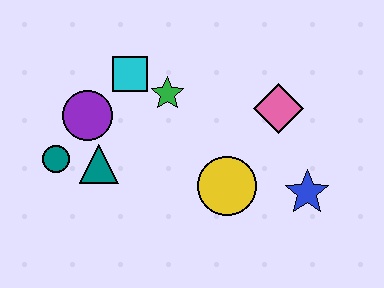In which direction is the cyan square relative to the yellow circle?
The cyan square is above the yellow circle.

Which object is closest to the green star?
The cyan square is closest to the green star.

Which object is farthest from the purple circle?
The blue star is farthest from the purple circle.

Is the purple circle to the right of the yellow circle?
No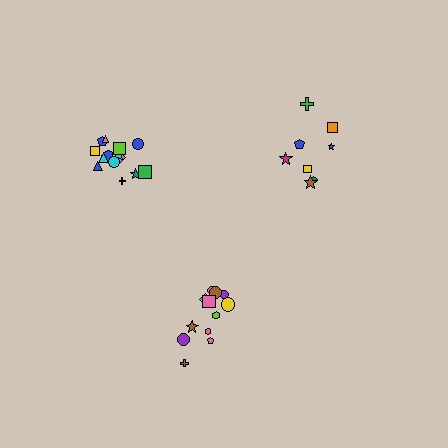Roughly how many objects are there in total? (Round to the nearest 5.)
Roughly 35 objects in total.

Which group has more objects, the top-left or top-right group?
The top-left group.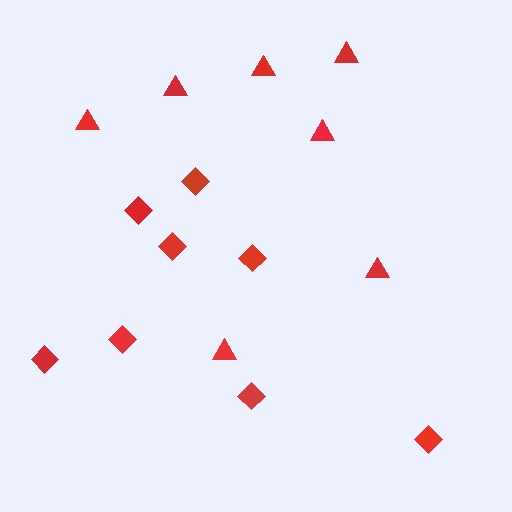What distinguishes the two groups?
There are 2 groups: one group of diamonds (8) and one group of triangles (7).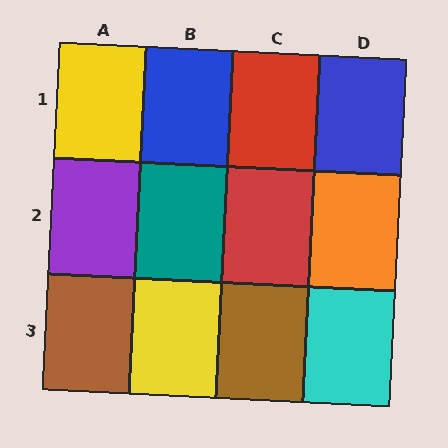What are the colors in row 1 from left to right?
Yellow, blue, red, blue.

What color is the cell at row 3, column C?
Brown.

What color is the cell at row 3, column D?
Cyan.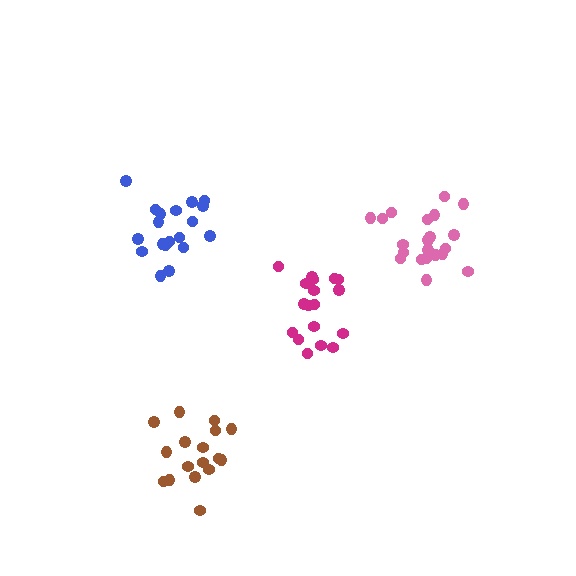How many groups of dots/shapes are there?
There are 4 groups.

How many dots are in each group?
Group 1: 21 dots, Group 2: 18 dots, Group 3: 19 dots, Group 4: 17 dots (75 total).